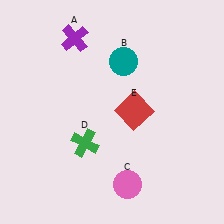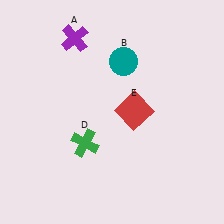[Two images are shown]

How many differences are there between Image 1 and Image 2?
There is 1 difference between the two images.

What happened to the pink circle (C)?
The pink circle (C) was removed in Image 2. It was in the bottom-right area of Image 1.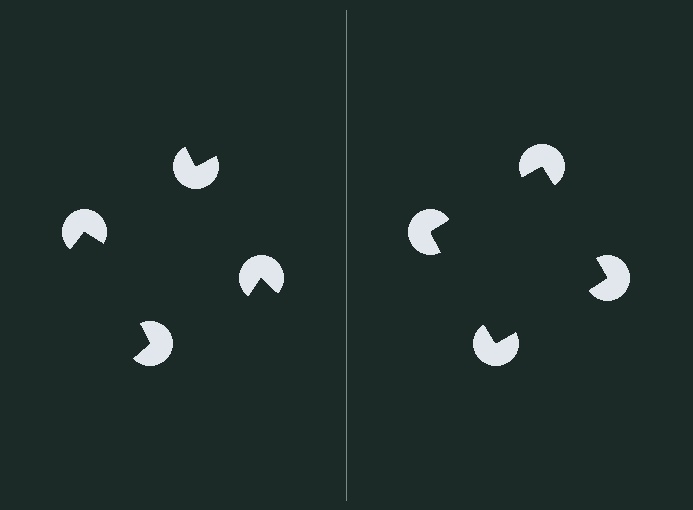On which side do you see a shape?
An illusory square appears on the right side. On the left side the wedge cuts are rotated, so no coherent shape forms.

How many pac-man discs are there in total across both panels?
8 — 4 on each side.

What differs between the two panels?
The pac-man discs are positioned identically on both sides; only the wedge orientations differ. On the right they align to a square; on the left they are misaligned.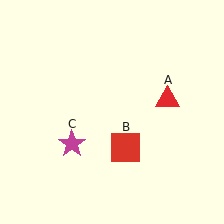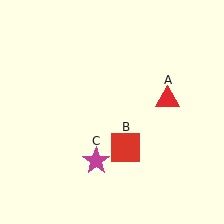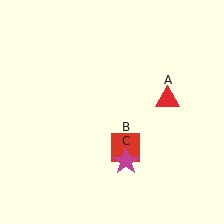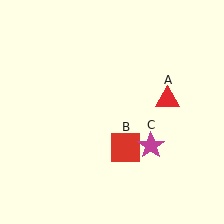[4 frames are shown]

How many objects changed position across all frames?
1 object changed position: magenta star (object C).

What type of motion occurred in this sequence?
The magenta star (object C) rotated counterclockwise around the center of the scene.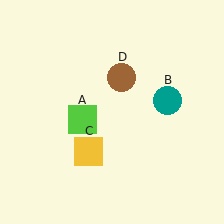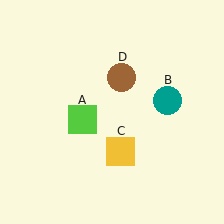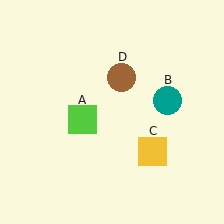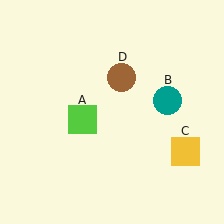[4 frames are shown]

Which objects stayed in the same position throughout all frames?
Lime square (object A) and teal circle (object B) and brown circle (object D) remained stationary.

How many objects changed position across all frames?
1 object changed position: yellow square (object C).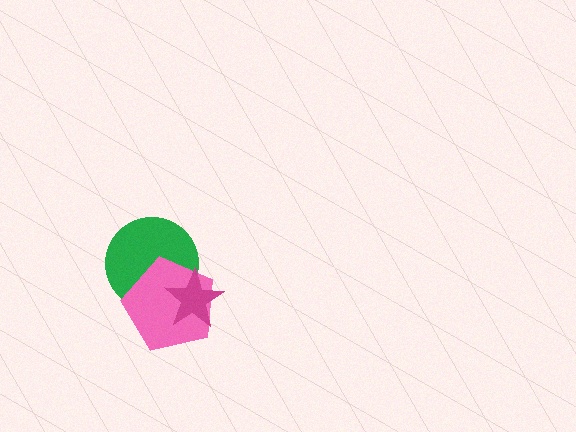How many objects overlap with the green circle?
2 objects overlap with the green circle.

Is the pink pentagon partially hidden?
Yes, it is partially covered by another shape.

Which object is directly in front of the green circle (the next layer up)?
The pink pentagon is directly in front of the green circle.